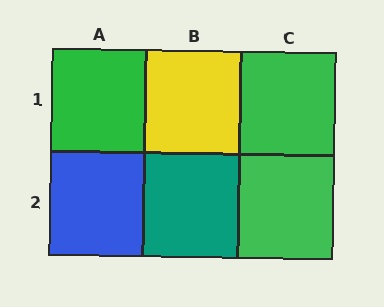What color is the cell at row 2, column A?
Blue.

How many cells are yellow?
1 cell is yellow.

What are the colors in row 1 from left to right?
Green, yellow, green.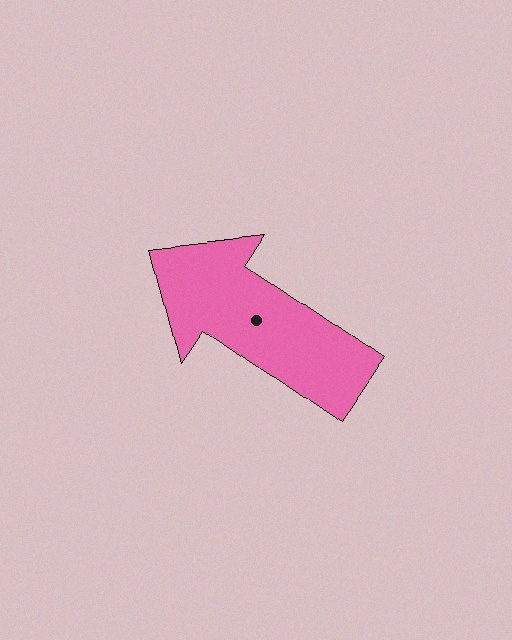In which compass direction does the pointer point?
Northwest.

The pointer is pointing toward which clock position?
Roughly 10 o'clock.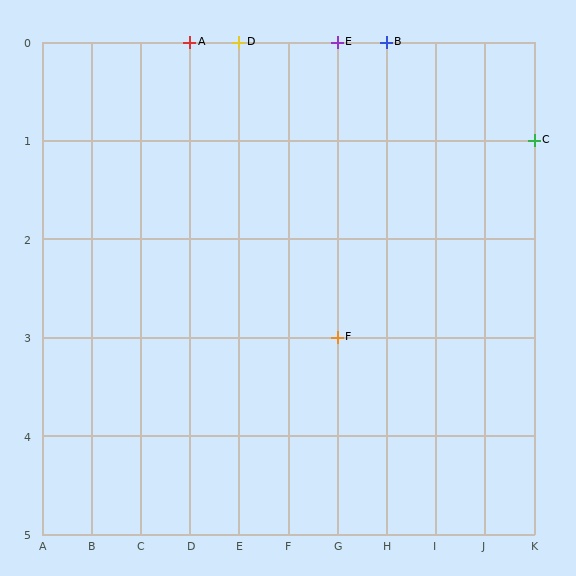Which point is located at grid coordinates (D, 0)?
Point A is at (D, 0).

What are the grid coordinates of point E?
Point E is at grid coordinates (G, 0).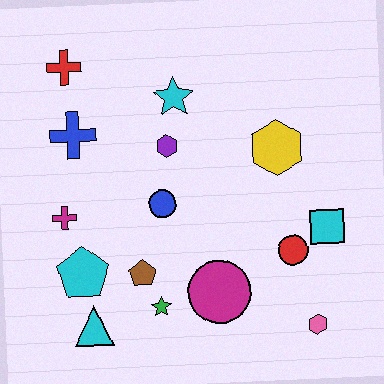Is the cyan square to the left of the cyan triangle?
No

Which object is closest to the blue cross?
The red cross is closest to the blue cross.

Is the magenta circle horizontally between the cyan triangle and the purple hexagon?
No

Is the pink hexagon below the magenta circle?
Yes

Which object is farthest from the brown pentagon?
The red cross is farthest from the brown pentagon.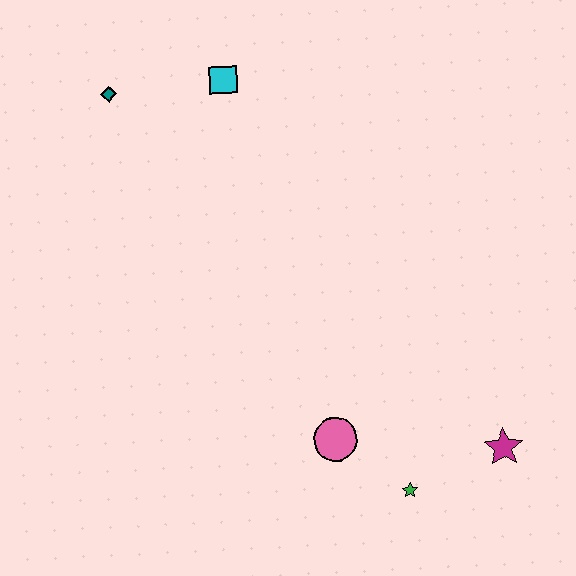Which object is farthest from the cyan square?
The magenta star is farthest from the cyan square.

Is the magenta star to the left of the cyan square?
No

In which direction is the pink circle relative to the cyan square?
The pink circle is below the cyan square.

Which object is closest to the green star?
The pink circle is closest to the green star.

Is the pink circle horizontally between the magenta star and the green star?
No